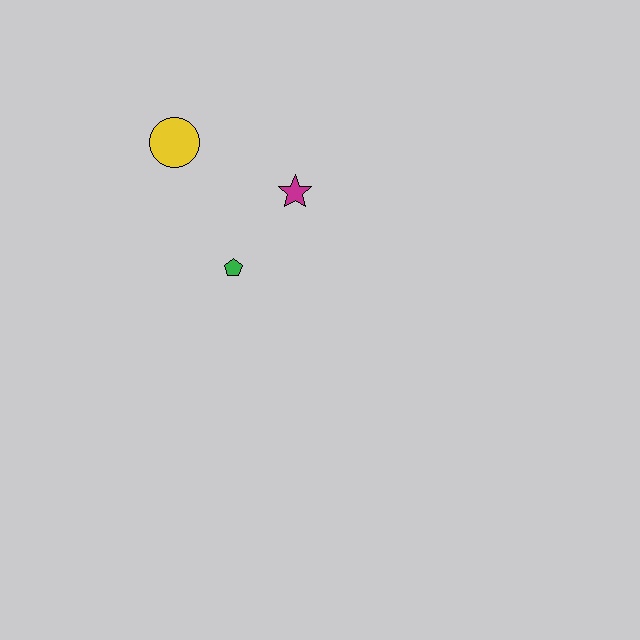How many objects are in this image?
There are 3 objects.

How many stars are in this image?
There is 1 star.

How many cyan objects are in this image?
There are no cyan objects.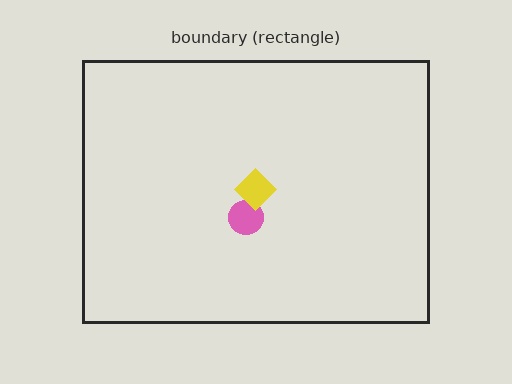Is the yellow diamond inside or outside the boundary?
Inside.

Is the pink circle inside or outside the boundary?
Inside.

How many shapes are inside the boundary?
2 inside, 0 outside.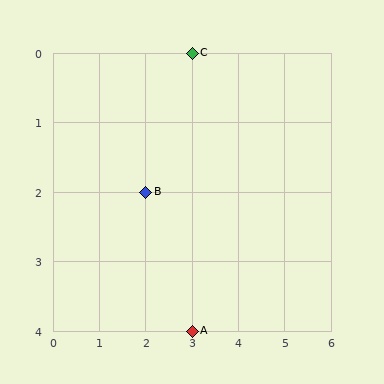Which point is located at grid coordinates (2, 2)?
Point B is at (2, 2).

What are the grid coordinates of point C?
Point C is at grid coordinates (3, 0).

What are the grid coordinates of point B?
Point B is at grid coordinates (2, 2).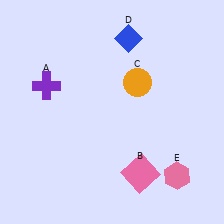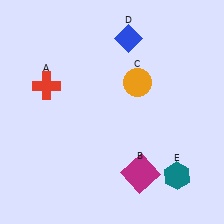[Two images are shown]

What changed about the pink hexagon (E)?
In Image 1, E is pink. In Image 2, it changed to teal.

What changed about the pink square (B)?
In Image 1, B is pink. In Image 2, it changed to magenta.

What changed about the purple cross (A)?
In Image 1, A is purple. In Image 2, it changed to red.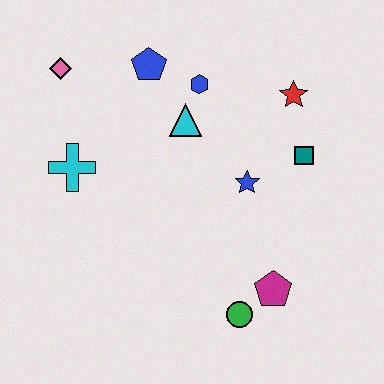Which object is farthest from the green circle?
The pink diamond is farthest from the green circle.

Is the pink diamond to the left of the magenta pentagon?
Yes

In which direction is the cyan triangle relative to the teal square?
The cyan triangle is to the left of the teal square.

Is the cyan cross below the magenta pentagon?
No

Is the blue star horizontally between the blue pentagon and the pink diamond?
No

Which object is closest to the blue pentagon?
The blue hexagon is closest to the blue pentagon.